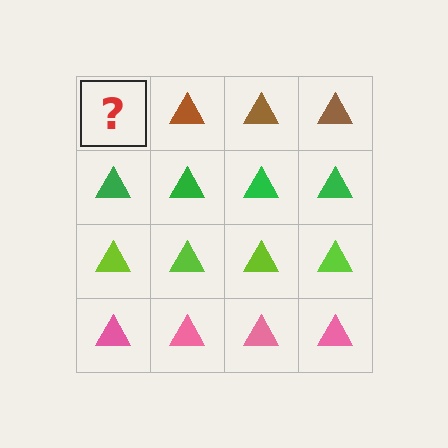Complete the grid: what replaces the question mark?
The question mark should be replaced with a brown triangle.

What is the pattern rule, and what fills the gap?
The rule is that each row has a consistent color. The gap should be filled with a brown triangle.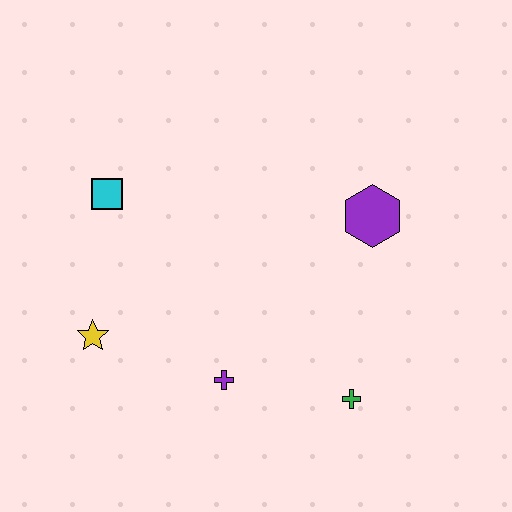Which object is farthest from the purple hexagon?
The yellow star is farthest from the purple hexagon.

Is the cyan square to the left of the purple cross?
Yes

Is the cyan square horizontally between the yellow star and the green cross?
Yes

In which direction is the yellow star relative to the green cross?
The yellow star is to the left of the green cross.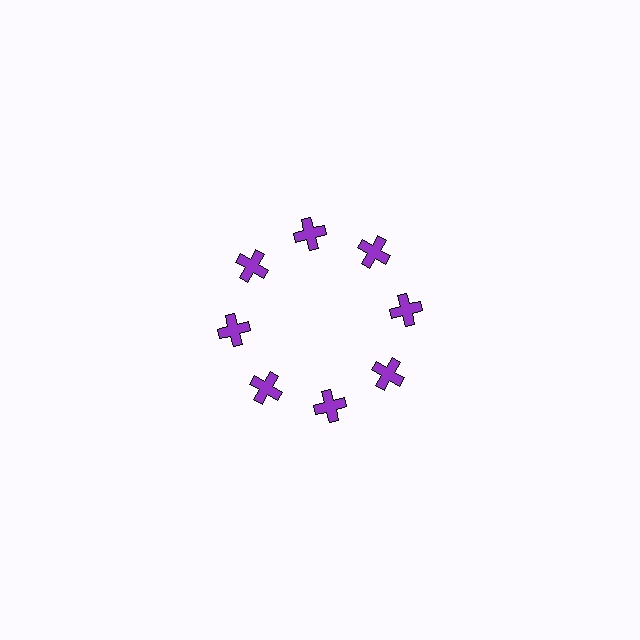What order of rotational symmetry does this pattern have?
This pattern has 8-fold rotational symmetry.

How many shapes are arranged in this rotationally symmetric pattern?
There are 8 shapes, arranged in 8 groups of 1.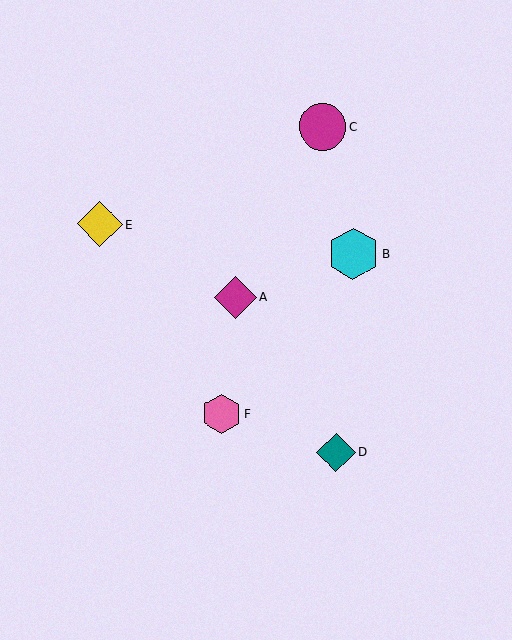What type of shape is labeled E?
Shape E is a yellow diamond.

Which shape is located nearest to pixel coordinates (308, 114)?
The magenta circle (labeled C) at (323, 127) is nearest to that location.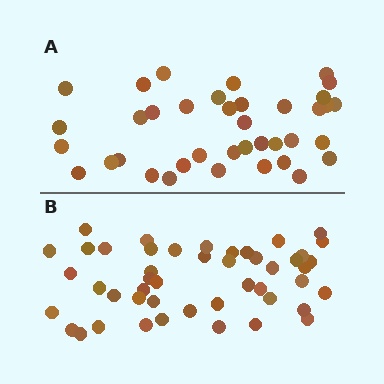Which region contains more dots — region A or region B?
Region B (the bottom region) has more dots.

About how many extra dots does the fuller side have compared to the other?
Region B has roughly 8 or so more dots than region A.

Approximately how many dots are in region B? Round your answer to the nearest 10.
About 50 dots. (The exact count is 47, which rounds to 50.)